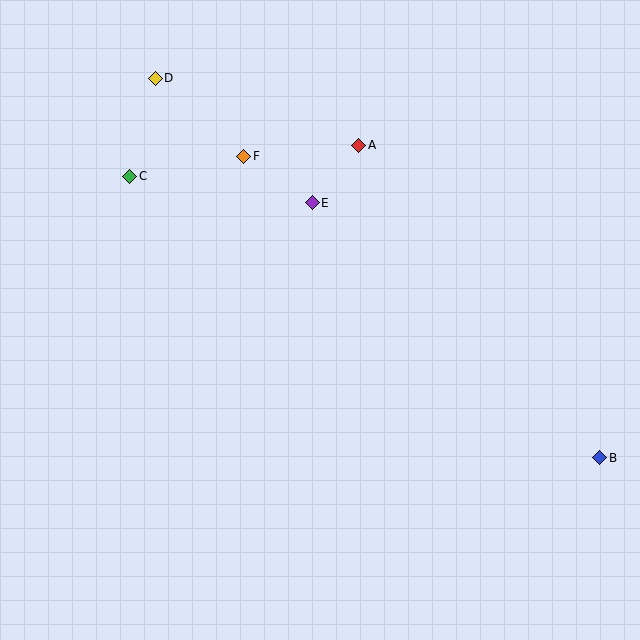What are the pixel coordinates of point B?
Point B is at (600, 458).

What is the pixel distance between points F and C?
The distance between F and C is 116 pixels.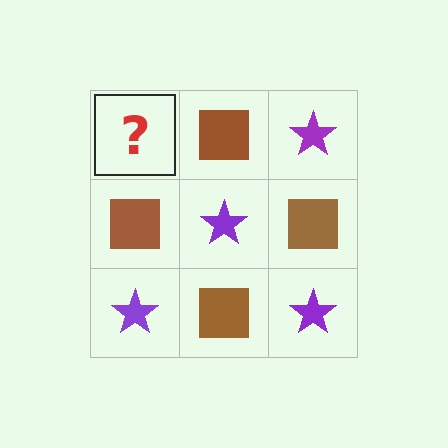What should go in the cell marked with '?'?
The missing cell should contain a purple star.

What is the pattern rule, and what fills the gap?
The rule is that it alternates purple star and brown square in a checkerboard pattern. The gap should be filled with a purple star.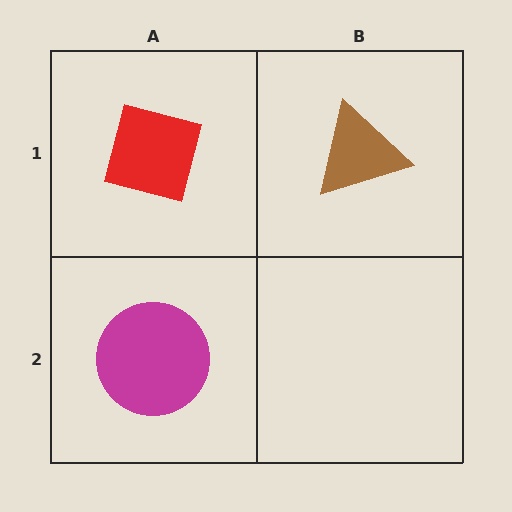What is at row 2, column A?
A magenta circle.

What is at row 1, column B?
A brown triangle.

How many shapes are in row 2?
1 shape.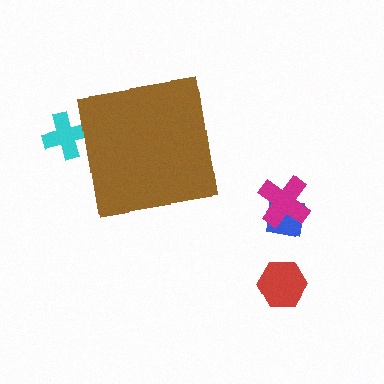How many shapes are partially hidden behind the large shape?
1 shape is partially hidden.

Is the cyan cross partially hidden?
Yes, the cyan cross is partially hidden behind the brown square.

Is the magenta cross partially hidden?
No, the magenta cross is fully visible.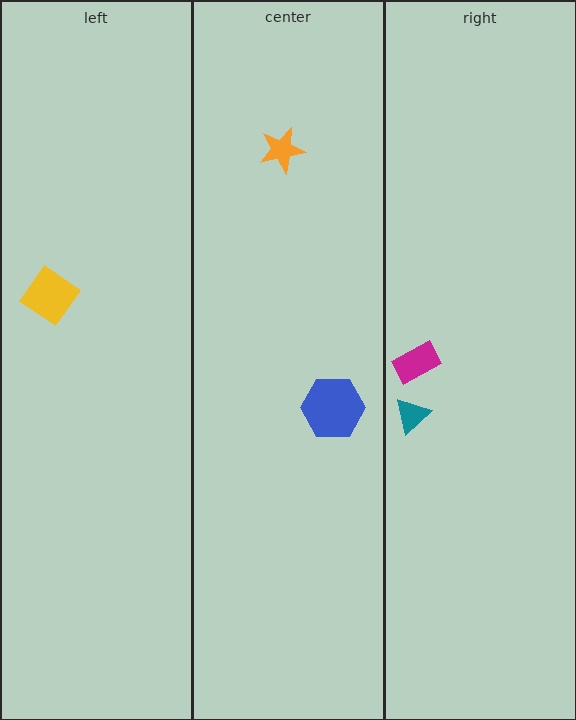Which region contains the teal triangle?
The right region.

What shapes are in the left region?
The yellow diamond.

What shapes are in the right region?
The teal triangle, the magenta rectangle.